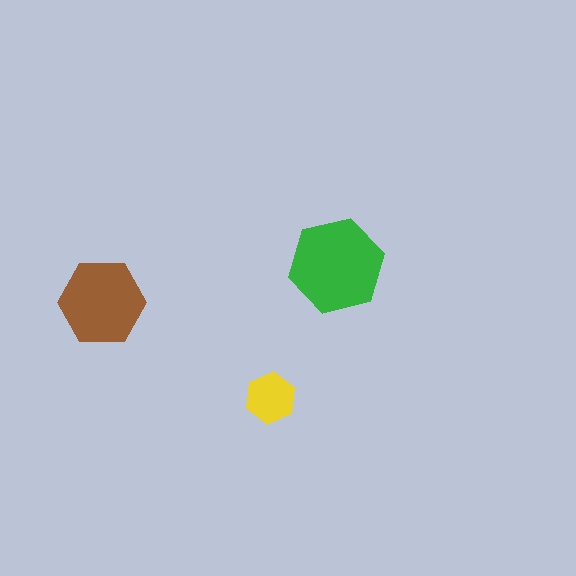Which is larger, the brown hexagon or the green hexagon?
The green one.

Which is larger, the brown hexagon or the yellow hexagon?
The brown one.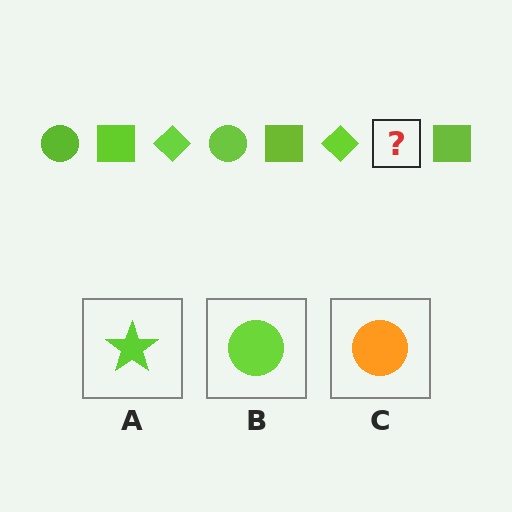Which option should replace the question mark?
Option B.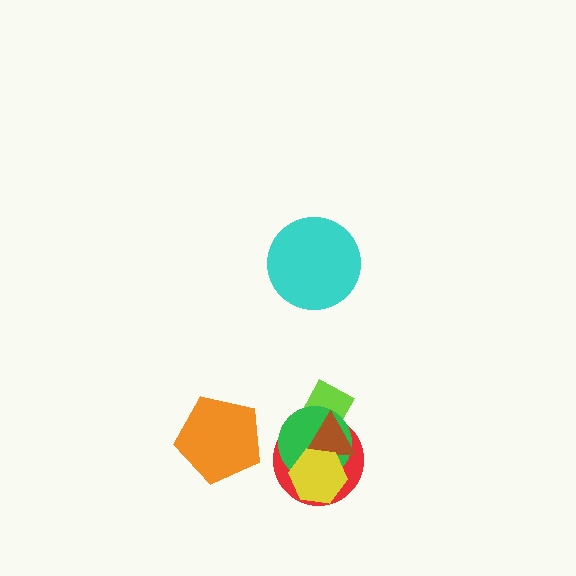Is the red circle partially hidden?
Yes, it is partially covered by another shape.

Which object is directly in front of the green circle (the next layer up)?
The brown triangle is directly in front of the green circle.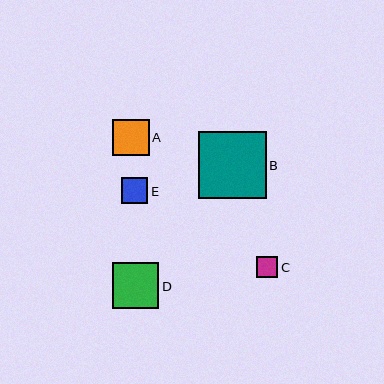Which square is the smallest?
Square C is the smallest with a size of approximately 21 pixels.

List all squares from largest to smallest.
From largest to smallest: B, D, A, E, C.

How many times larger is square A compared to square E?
Square A is approximately 1.4 times the size of square E.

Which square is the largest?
Square B is the largest with a size of approximately 68 pixels.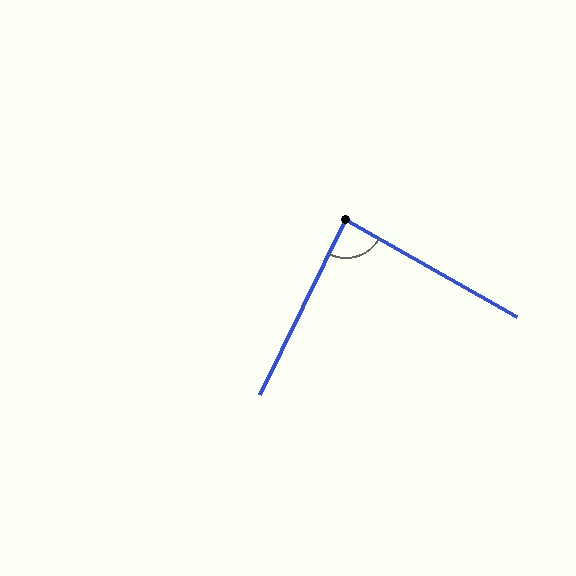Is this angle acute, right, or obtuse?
It is approximately a right angle.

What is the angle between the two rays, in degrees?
Approximately 86 degrees.